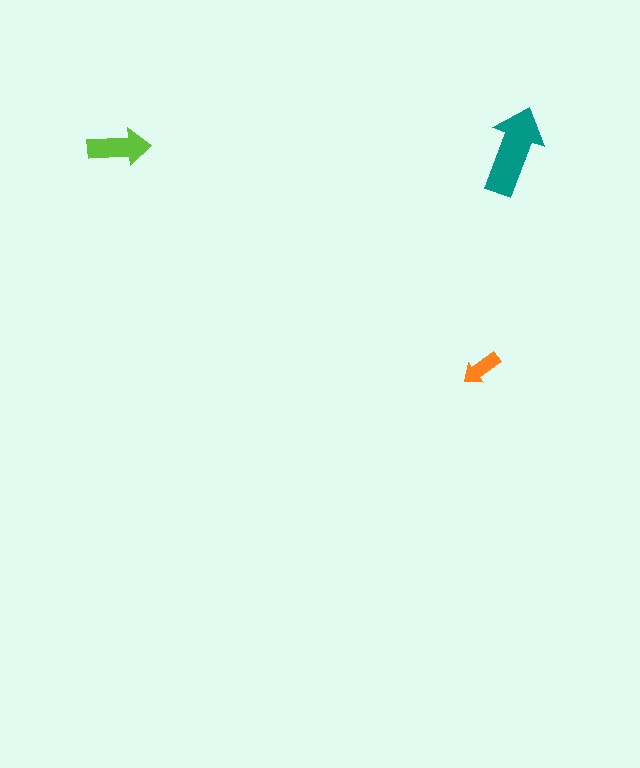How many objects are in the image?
There are 3 objects in the image.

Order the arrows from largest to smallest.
the teal one, the lime one, the orange one.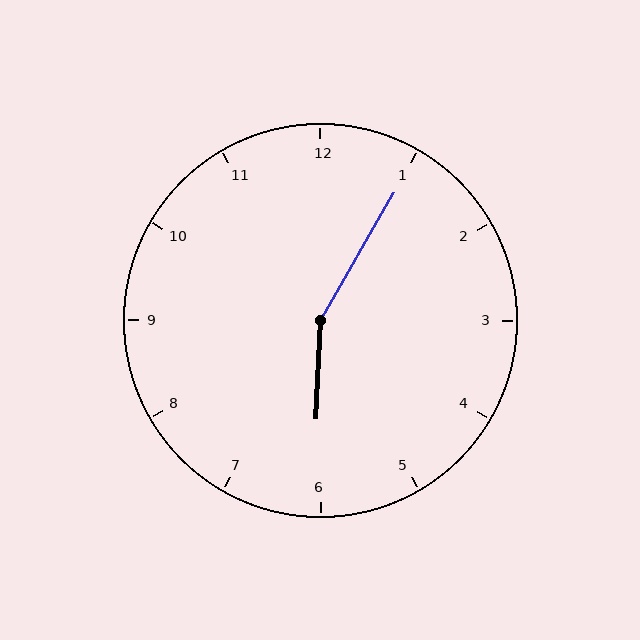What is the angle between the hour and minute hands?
Approximately 152 degrees.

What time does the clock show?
6:05.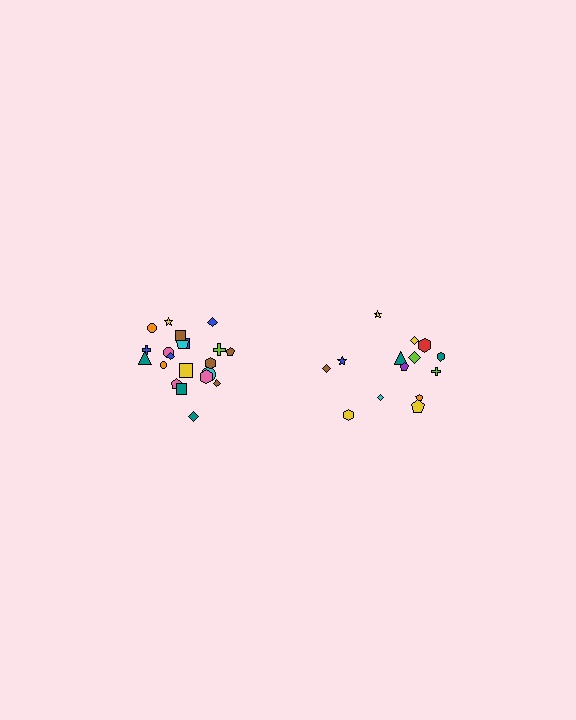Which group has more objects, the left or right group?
The left group.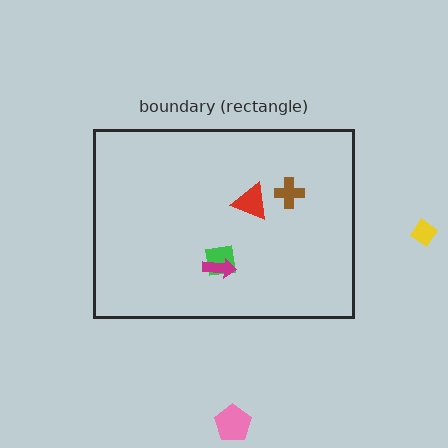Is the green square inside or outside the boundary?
Inside.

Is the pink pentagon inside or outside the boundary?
Outside.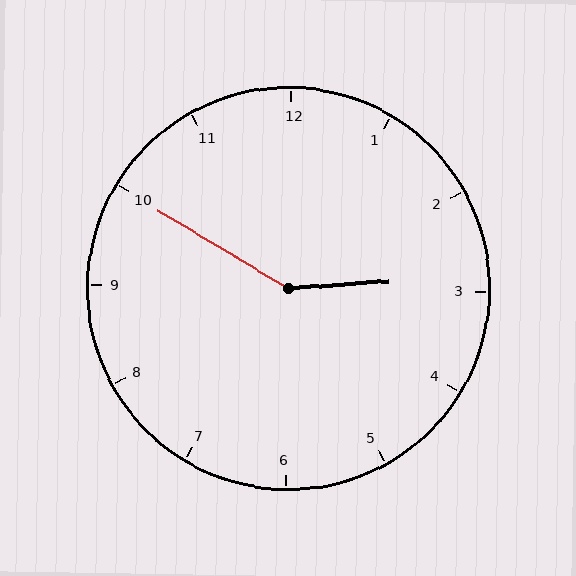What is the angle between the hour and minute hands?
Approximately 145 degrees.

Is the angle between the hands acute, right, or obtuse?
It is obtuse.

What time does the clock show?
2:50.